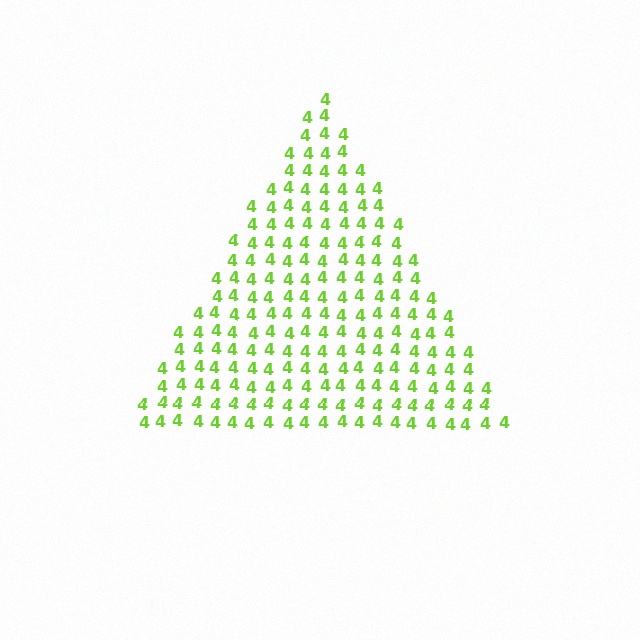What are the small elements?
The small elements are digit 4's.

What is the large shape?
The large shape is a triangle.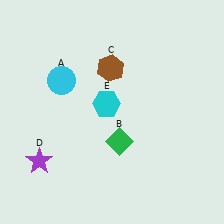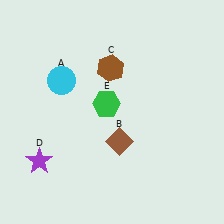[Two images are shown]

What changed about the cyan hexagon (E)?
In Image 1, E is cyan. In Image 2, it changed to green.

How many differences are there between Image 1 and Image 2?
There are 2 differences between the two images.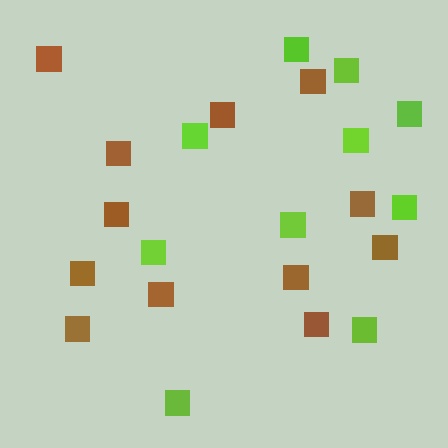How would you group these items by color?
There are 2 groups: one group of lime squares (10) and one group of brown squares (12).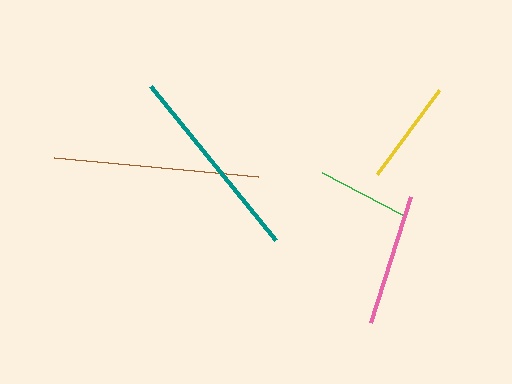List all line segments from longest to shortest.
From longest to shortest: brown, teal, pink, yellow, green.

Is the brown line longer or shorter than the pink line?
The brown line is longer than the pink line.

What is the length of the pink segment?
The pink segment is approximately 132 pixels long.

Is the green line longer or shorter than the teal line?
The teal line is longer than the green line.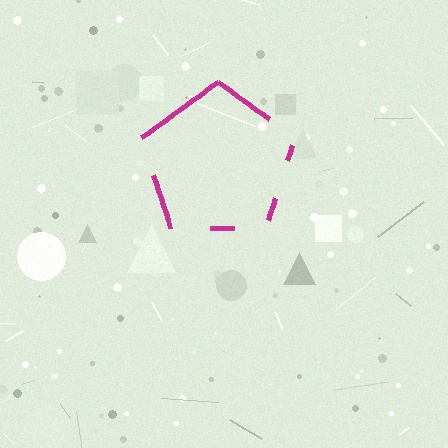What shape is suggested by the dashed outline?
The dashed outline suggests a pentagon.